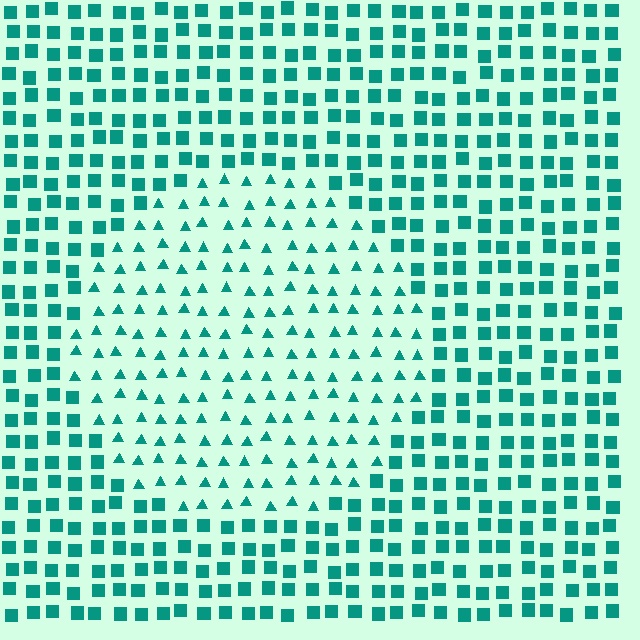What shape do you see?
I see a circle.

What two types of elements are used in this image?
The image uses triangles inside the circle region and squares outside it.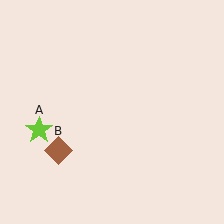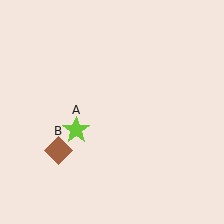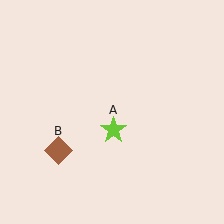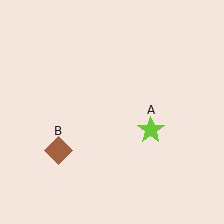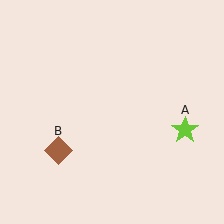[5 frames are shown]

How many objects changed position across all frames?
1 object changed position: lime star (object A).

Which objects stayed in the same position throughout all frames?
Brown diamond (object B) remained stationary.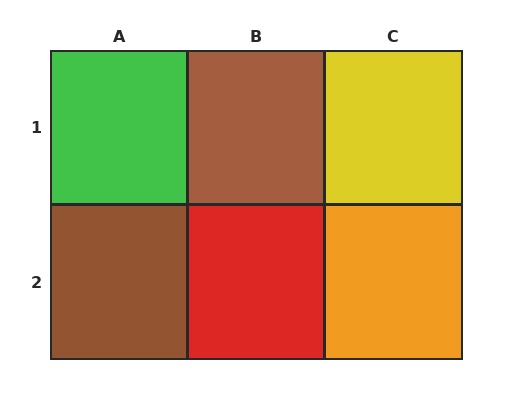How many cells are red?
1 cell is red.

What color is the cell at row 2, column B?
Red.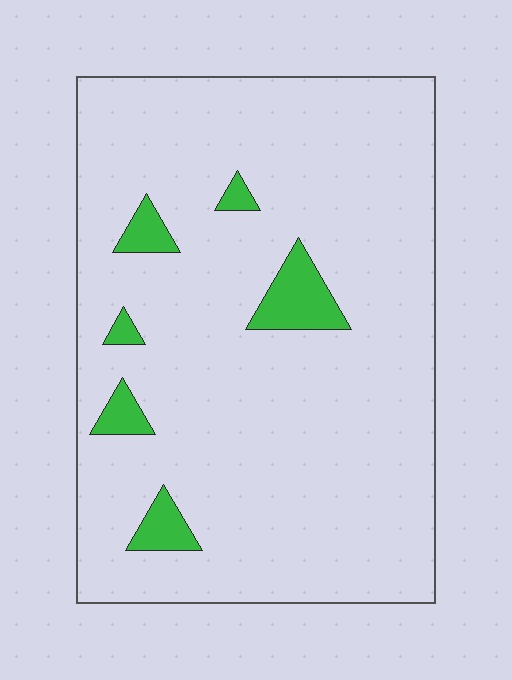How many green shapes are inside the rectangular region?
6.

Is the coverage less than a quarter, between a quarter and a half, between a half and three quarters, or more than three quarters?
Less than a quarter.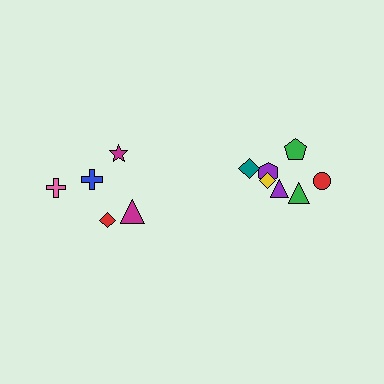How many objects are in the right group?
There are 7 objects.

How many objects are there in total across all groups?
There are 12 objects.